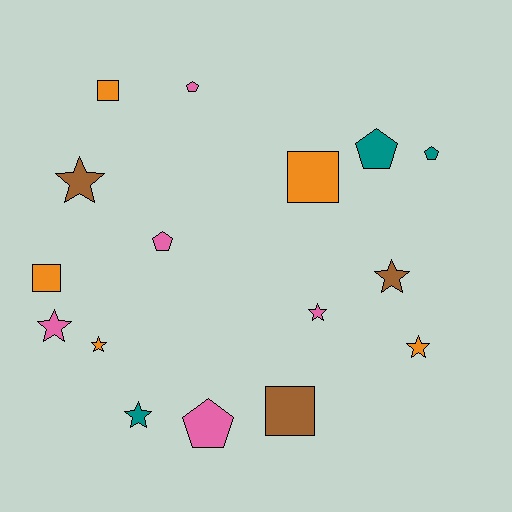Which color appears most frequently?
Pink, with 5 objects.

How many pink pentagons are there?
There are 3 pink pentagons.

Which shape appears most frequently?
Star, with 7 objects.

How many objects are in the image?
There are 16 objects.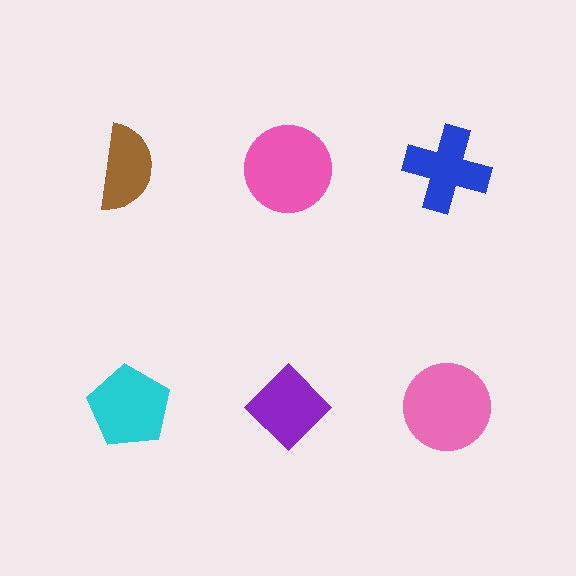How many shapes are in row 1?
3 shapes.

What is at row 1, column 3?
A blue cross.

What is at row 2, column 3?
A pink circle.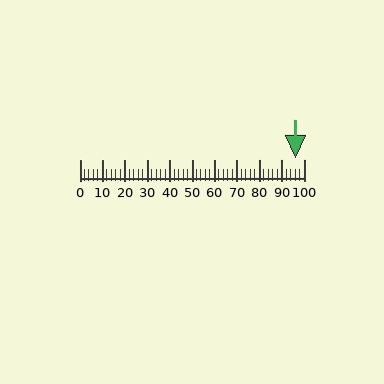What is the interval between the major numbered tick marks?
The major tick marks are spaced 10 units apart.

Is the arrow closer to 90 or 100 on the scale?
The arrow is closer to 100.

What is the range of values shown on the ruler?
The ruler shows values from 0 to 100.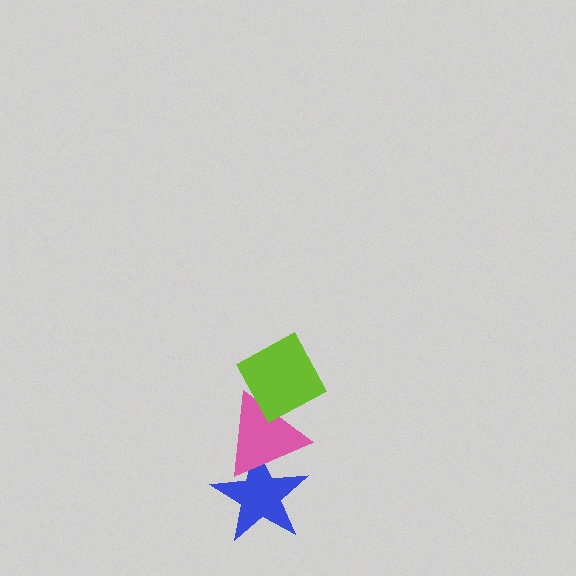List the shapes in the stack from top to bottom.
From top to bottom: the lime diamond, the pink triangle, the blue star.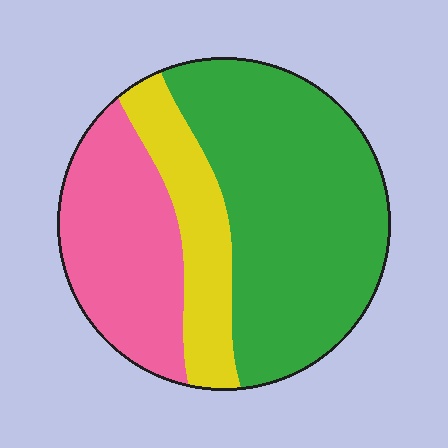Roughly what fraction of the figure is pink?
Pink covers 28% of the figure.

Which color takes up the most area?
Green, at roughly 55%.